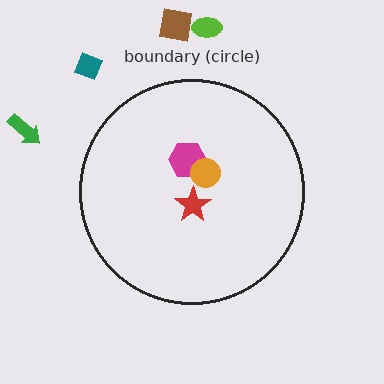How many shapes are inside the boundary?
3 inside, 4 outside.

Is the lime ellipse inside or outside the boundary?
Outside.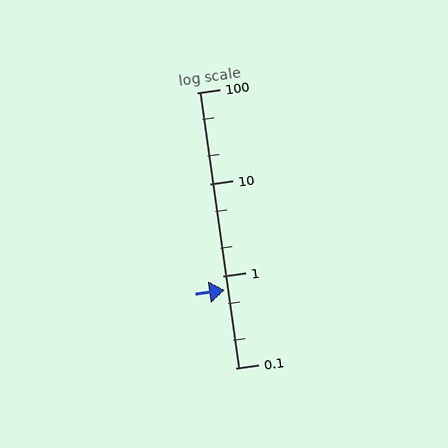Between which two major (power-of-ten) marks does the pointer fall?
The pointer is between 0.1 and 1.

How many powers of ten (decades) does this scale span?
The scale spans 3 decades, from 0.1 to 100.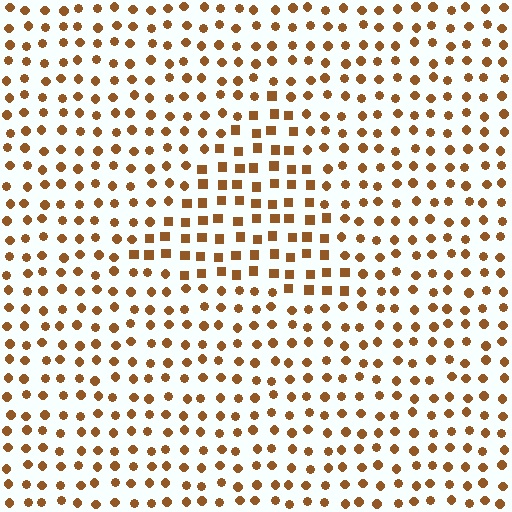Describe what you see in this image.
The image is filled with small brown elements arranged in a uniform grid. A triangle-shaped region contains squares, while the surrounding area contains circles. The boundary is defined purely by the change in element shape.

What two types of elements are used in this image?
The image uses squares inside the triangle region and circles outside it.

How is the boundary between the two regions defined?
The boundary is defined by a change in element shape: squares inside vs. circles outside. All elements share the same color and spacing.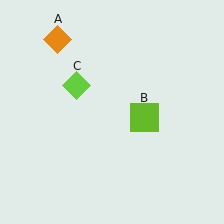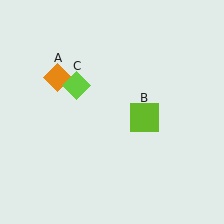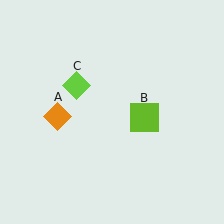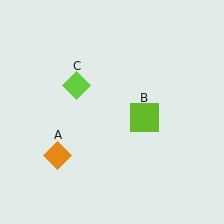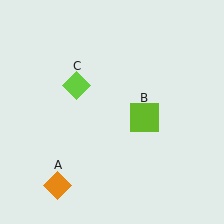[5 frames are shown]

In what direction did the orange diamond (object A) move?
The orange diamond (object A) moved down.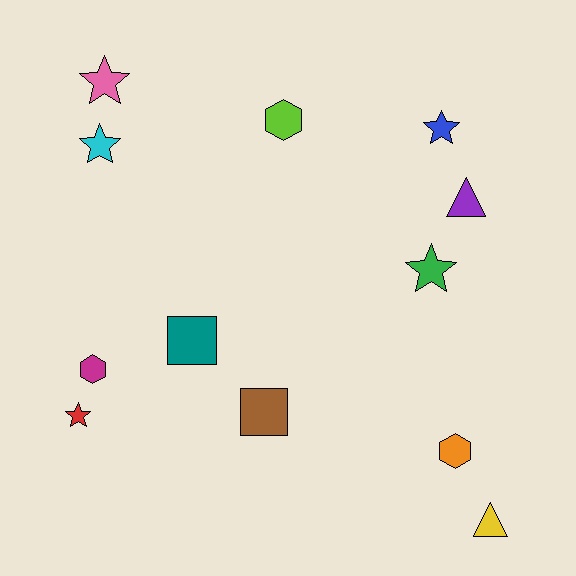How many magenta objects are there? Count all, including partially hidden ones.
There is 1 magenta object.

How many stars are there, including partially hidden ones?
There are 5 stars.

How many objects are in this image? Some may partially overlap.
There are 12 objects.